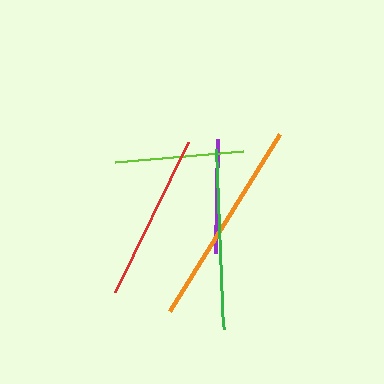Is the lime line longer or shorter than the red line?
The red line is longer than the lime line.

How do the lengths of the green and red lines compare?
The green and red lines are approximately the same length.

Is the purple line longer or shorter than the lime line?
The lime line is longer than the purple line.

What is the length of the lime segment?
The lime segment is approximately 128 pixels long.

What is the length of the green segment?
The green segment is approximately 180 pixels long.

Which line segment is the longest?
The orange line is the longest at approximately 209 pixels.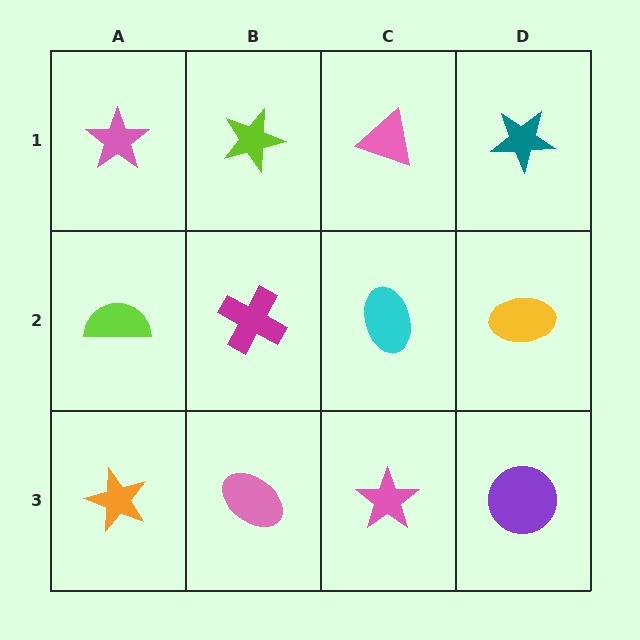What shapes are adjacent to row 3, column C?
A cyan ellipse (row 2, column C), a pink ellipse (row 3, column B), a purple circle (row 3, column D).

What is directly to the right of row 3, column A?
A pink ellipse.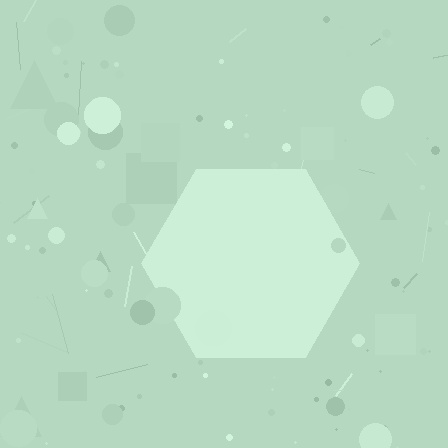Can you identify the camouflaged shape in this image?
The camouflaged shape is a hexagon.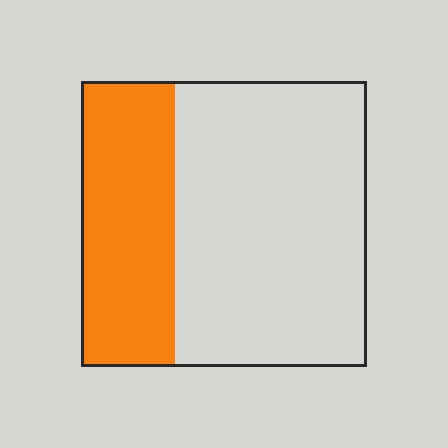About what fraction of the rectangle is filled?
About one third (1/3).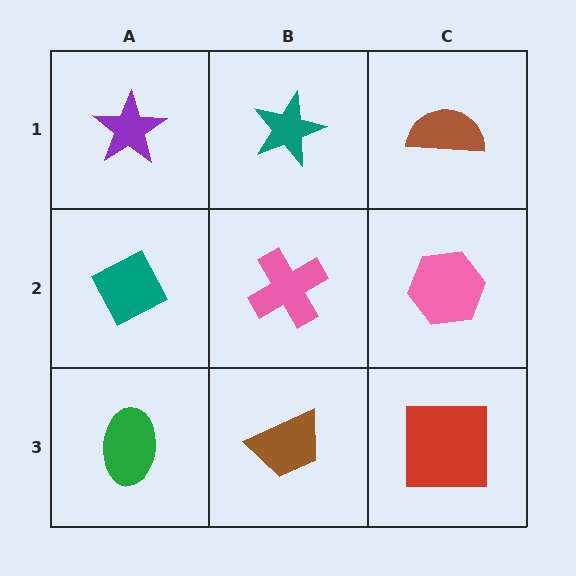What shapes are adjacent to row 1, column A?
A teal diamond (row 2, column A), a teal star (row 1, column B).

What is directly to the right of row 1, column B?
A brown semicircle.